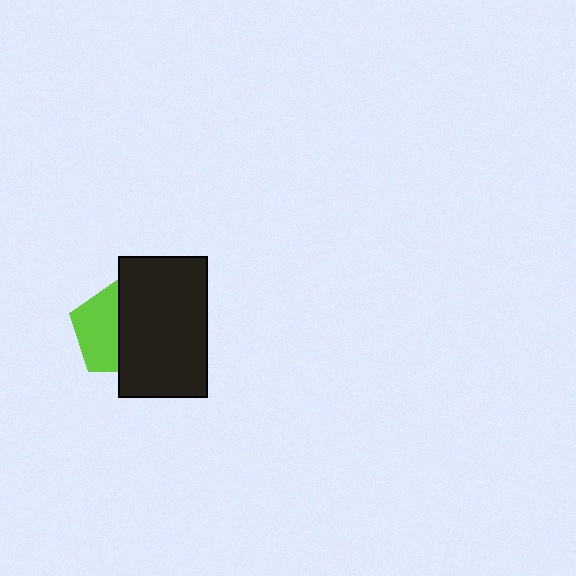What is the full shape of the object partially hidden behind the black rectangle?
The partially hidden object is a lime pentagon.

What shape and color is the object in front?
The object in front is a black rectangle.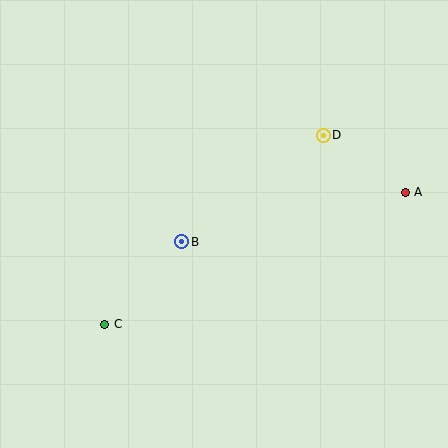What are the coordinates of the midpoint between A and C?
The midpoint between A and C is at (255, 258).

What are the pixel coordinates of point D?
Point D is at (323, 136).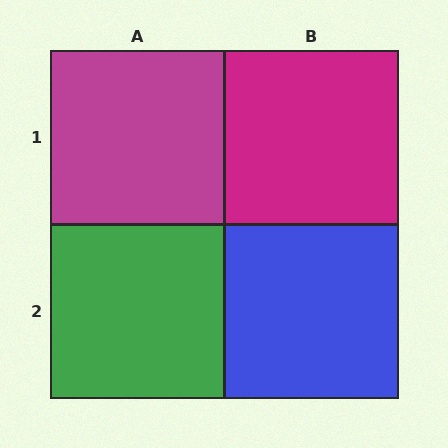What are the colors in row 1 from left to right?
Magenta, magenta.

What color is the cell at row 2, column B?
Blue.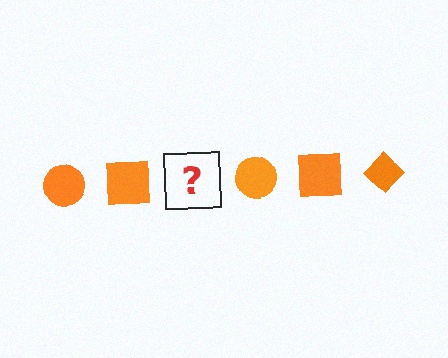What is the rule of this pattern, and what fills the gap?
The rule is that the pattern cycles through circle, square, diamond shapes in orange. The gap should be filled with an orange diamond.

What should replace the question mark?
The question mark should be replaced with an orange diamond.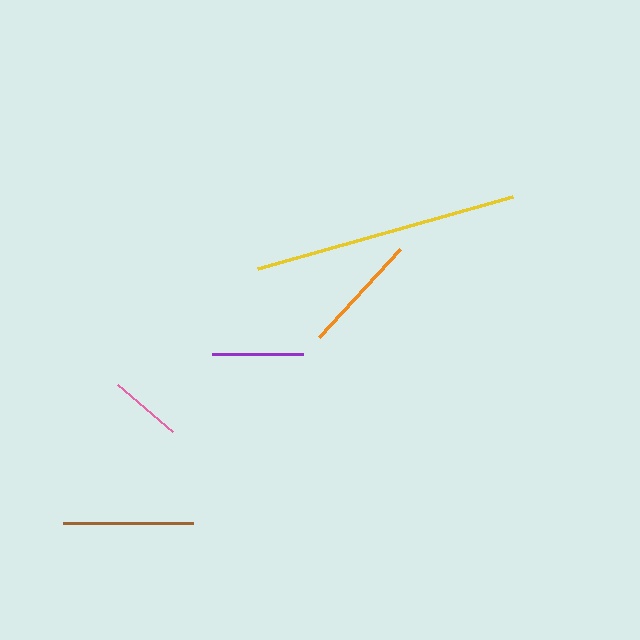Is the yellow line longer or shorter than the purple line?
The yellow line is longer than the purple line.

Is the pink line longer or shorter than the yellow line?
The yellow line is longer than the pink line.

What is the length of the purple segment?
The purple segment is approximately 91 pixels long.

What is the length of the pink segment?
The pink segment is approximately 72 pixels long.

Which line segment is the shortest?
The pink line is the shortest at approximately 72 pixels.